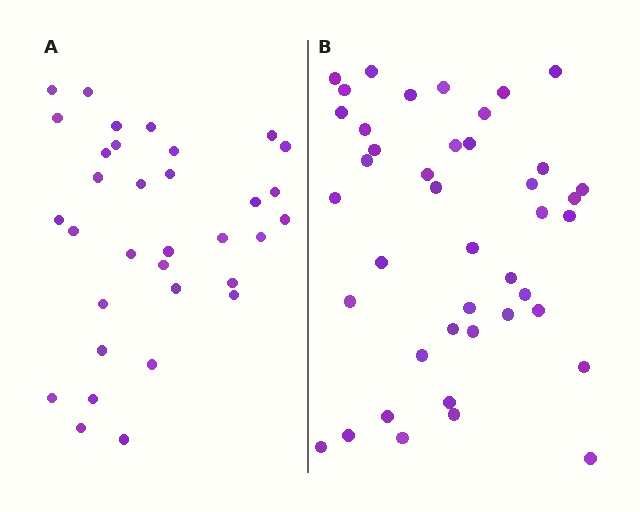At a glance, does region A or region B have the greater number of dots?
Region B (the right region) has more dots.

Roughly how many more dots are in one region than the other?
Region B has roughly 8 or so more dots than region A.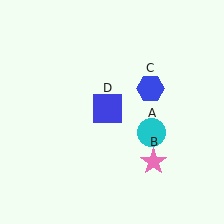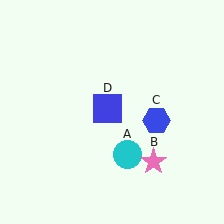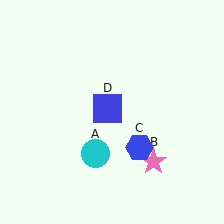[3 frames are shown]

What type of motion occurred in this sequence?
The cyan circle (object A), blue hexagon (object C) rotated clockwise around the center of the scene.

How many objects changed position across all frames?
2 objects changed position: cyan circle (object A), blue hexagon (object C).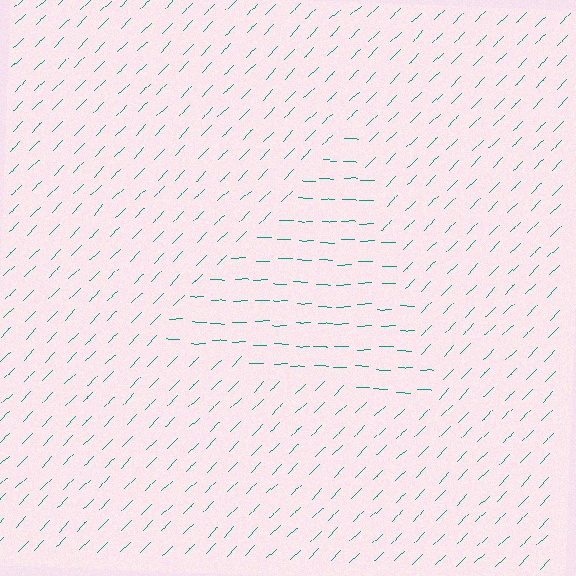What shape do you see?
I see a triangle.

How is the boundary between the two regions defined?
The boundary is defined purely by a change in line orientation (approximately 45 degrees difference). All lines are the same color and thickness.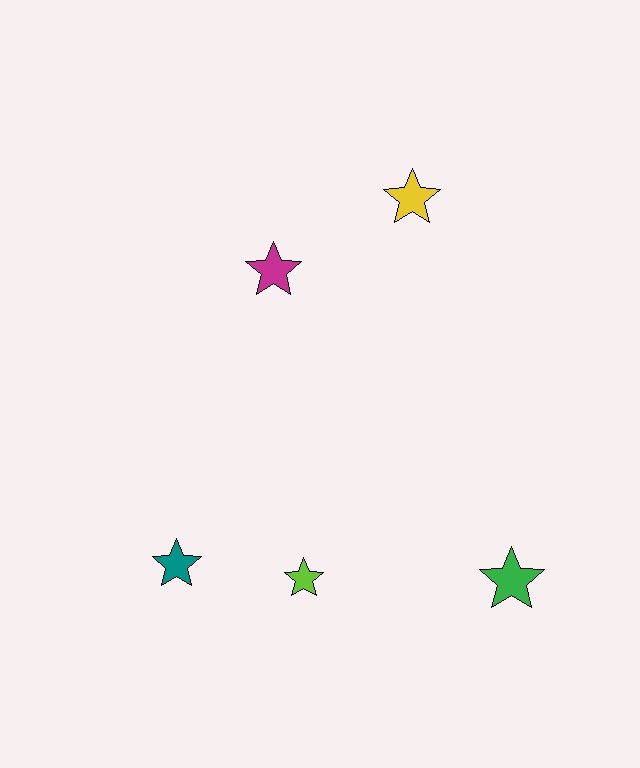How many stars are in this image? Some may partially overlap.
There are 5 stars.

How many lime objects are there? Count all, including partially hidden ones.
There is 1 lime object.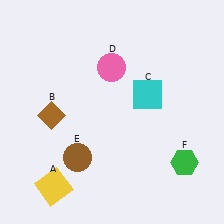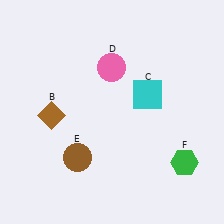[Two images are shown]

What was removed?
The yellow square (A) was removed in Image 2.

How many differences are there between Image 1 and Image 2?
There is 1 difference between the two images.